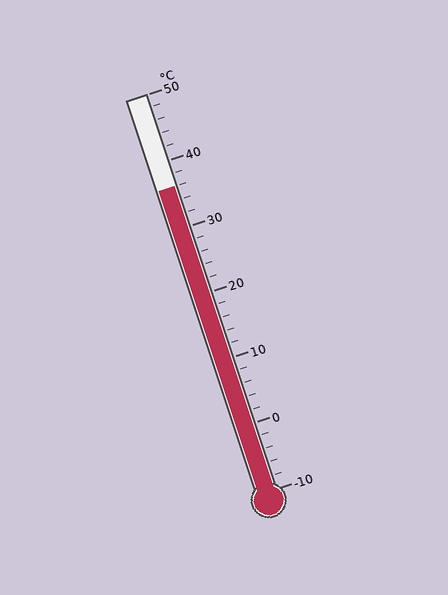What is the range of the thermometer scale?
The thermometer scale ranges from -10°C to 50°C.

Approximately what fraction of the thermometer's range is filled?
The thermometer is filled to approximately 75% of its range.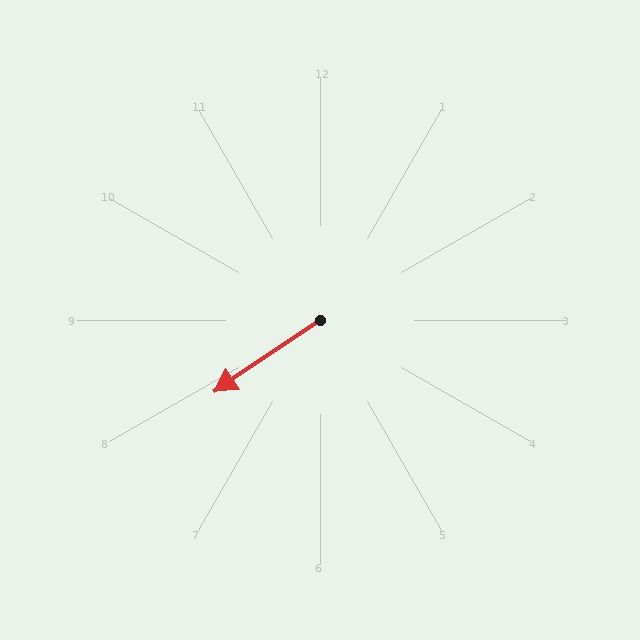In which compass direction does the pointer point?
Southwest.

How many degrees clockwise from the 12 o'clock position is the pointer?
Approximately 236 degrees.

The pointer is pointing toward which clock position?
Roughly 8 o'clock.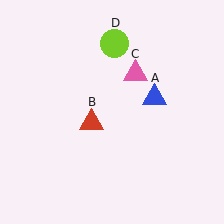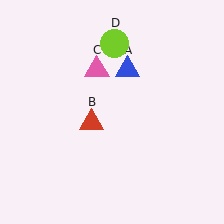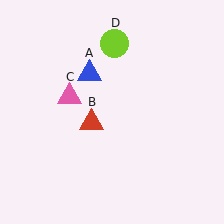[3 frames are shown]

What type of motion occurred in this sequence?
The blue triangle (object A), pink triangle (object C) rotated counterclockwise around the center of the scene.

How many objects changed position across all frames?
2 objects changed position: blue triangle (object A), pink triangle (object C).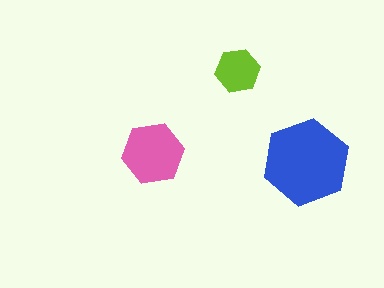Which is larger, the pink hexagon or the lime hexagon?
The pink one.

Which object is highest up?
The lime hexagon is topmost.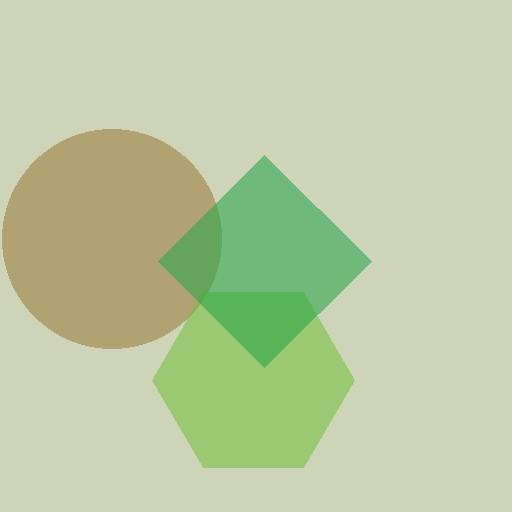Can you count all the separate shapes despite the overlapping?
Yes, there are 3 separate shapes.